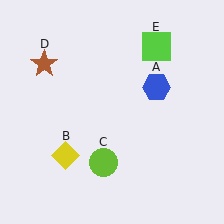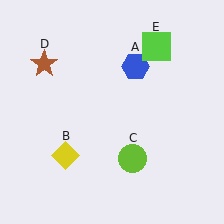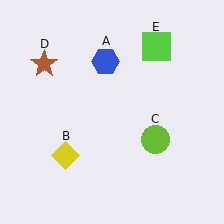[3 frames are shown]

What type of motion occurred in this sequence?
The blue hexagon (object A), lime circle (object C) rotated counterclockwise around the center of the scene.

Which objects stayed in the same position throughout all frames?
Yellow diamond (object B) and brown star (object D) and lime square (object E) remained stationary.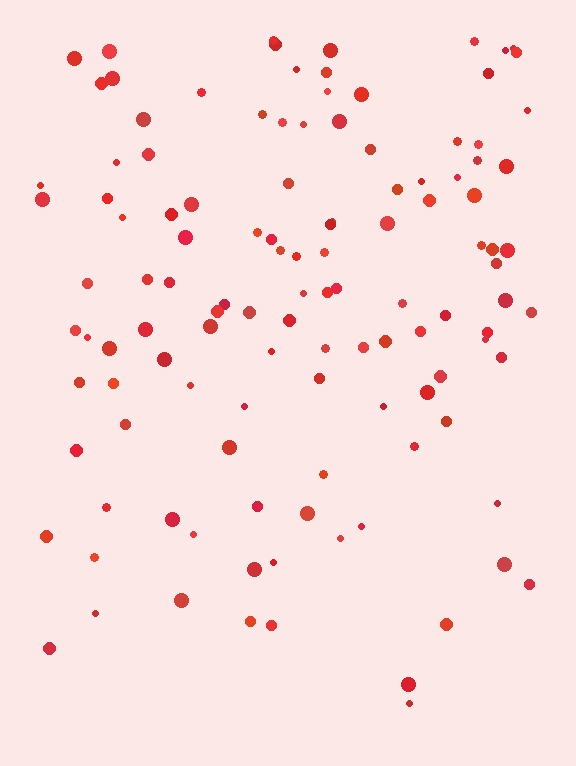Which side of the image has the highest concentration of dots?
The top.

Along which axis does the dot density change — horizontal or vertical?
Vertical.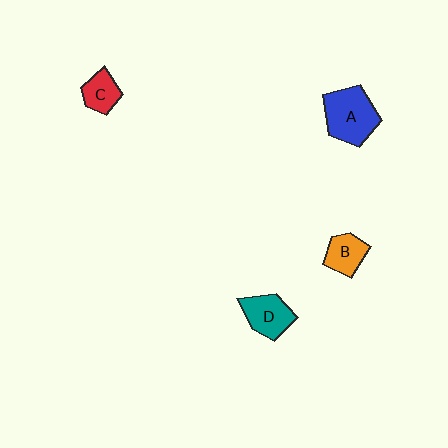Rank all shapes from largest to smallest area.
From largest to smallest: A (blue), D (teal), B (orange), C (red).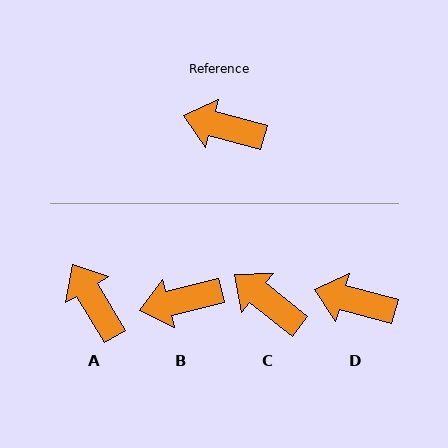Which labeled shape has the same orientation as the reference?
D.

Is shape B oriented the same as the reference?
No, it is off by about 29 degrees.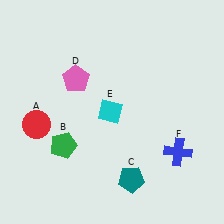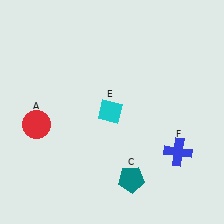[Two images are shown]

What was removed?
The pink pentagon (D), the green pentagon (B) were removed in Image 2.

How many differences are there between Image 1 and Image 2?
There are 2 differences between the two images.